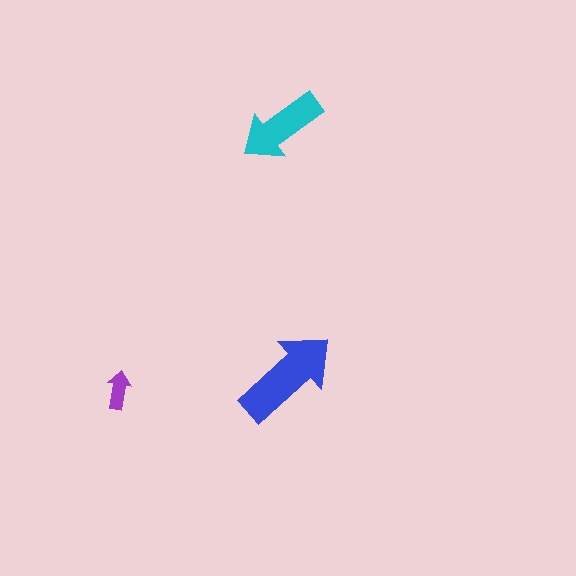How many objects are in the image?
There are 3 objects in the image.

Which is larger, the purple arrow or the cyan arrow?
The cyan one.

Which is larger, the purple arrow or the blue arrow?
The blue one.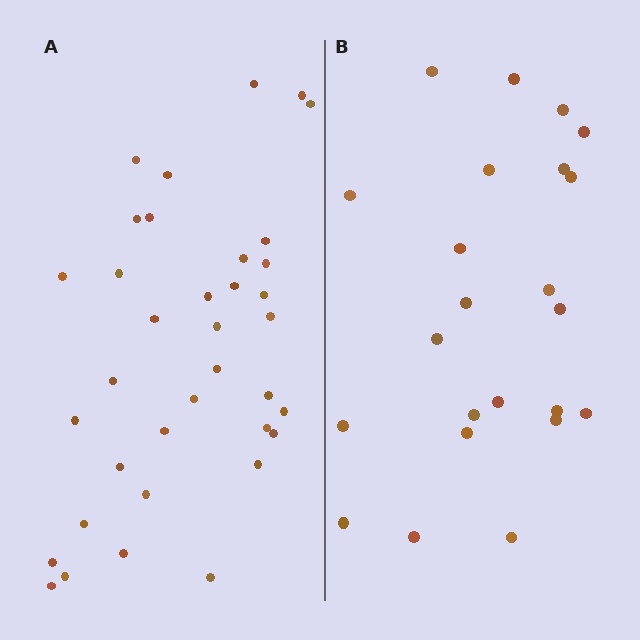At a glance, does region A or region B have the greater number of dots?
Region A (the left region) has more dots.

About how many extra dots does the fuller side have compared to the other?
Region A has approximately 15 more dots than region B.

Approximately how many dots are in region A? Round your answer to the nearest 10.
About 40 dots. (The exact count is 36, which rounds to 40.)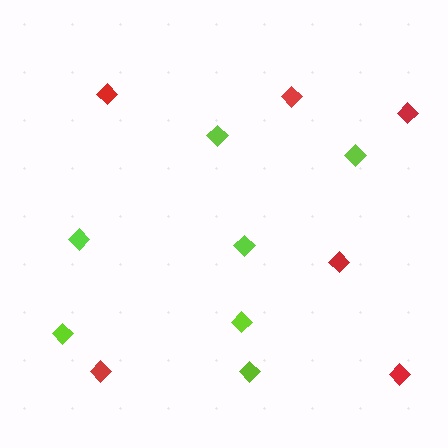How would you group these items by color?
There are 2 groups: one group of lime diamonds (7) and one group of red diamonds (6).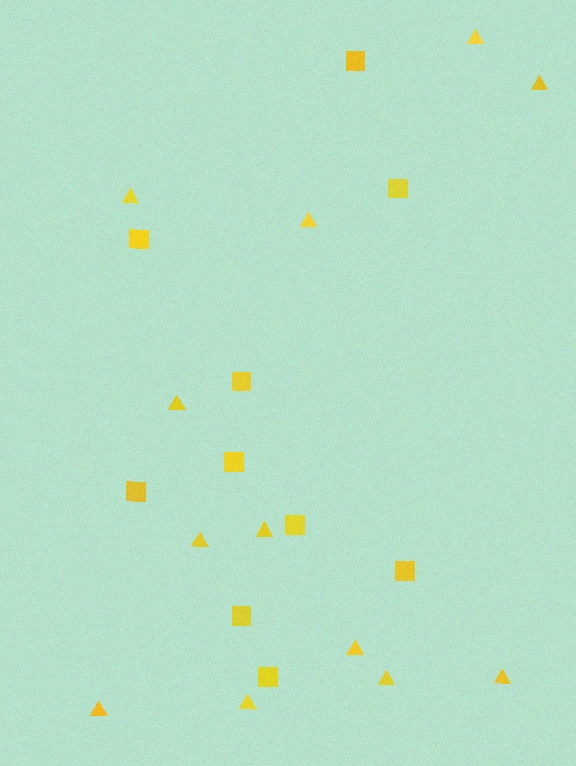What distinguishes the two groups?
There are 2 groups: one group of triangles (12) and one group of squares (10).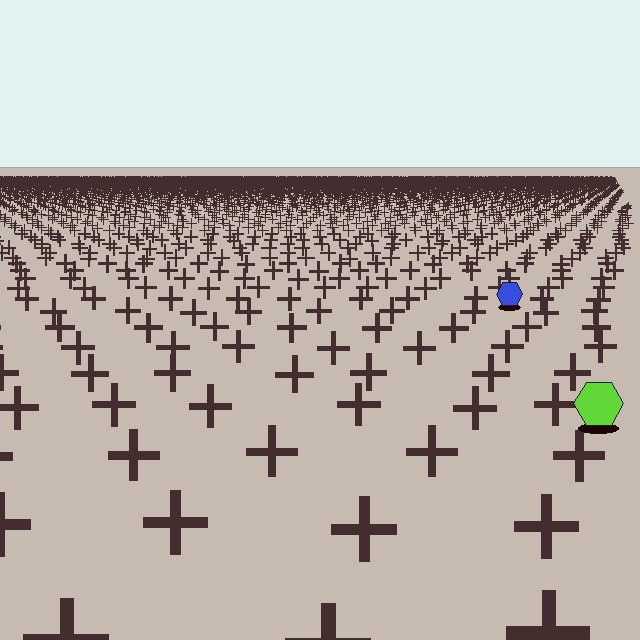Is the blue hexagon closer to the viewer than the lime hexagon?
No. The lime hexagon is closer — you can tell from the texture gradient: the ground texture is coarser near it.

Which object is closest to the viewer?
The lime hexagon is closest. The texture marks near it are larger and more spread out.